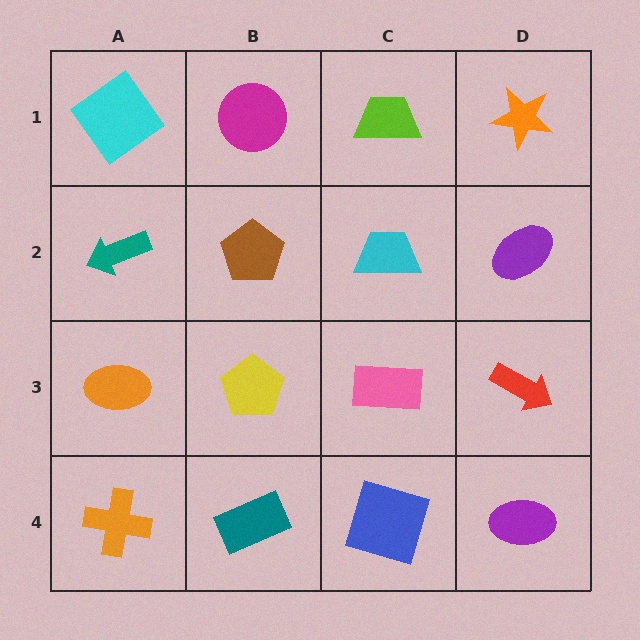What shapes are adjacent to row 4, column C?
A pink rectangle (row 3, column C), a teal rectangle (row 4, column B), a purple ellipse (row 4, column D).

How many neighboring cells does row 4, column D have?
2.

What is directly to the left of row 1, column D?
A lime trapezoid.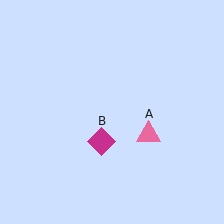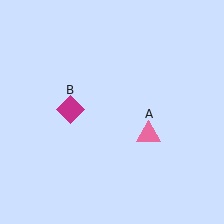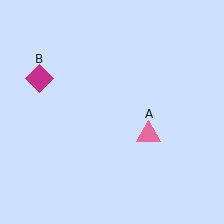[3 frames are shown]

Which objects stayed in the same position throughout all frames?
Pink triangle (object A) remained stationary.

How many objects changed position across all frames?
1 object changed position: magenta diamond (object B).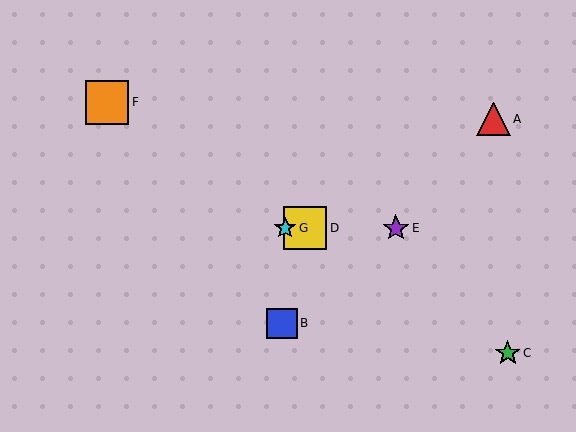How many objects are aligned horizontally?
3 objects (D, E, G) are aligned horizontally.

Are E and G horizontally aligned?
Yes, both are at y≈228.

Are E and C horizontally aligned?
No, E is at y≈228 and C is at y≈353.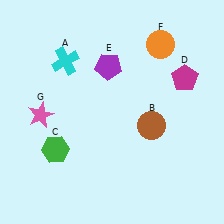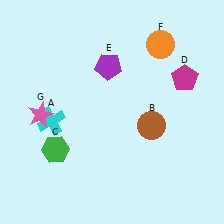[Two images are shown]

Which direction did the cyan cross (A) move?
The cyan cross (A) moved down.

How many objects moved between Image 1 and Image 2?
1 object moved between the two images.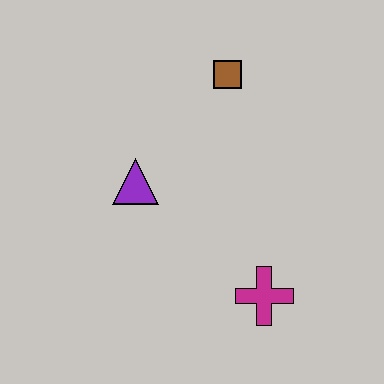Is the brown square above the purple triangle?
Yes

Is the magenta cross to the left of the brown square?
No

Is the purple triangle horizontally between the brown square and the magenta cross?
No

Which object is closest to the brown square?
The purple triangle is closest to the brown square.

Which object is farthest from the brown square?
The magenta cross is farthest from the brown square.